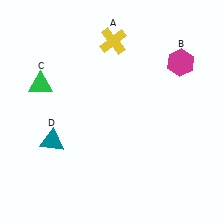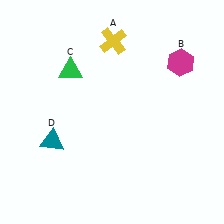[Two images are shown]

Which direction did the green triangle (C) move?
The green triangle (C) moved right.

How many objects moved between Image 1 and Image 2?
1 object moved between the two images.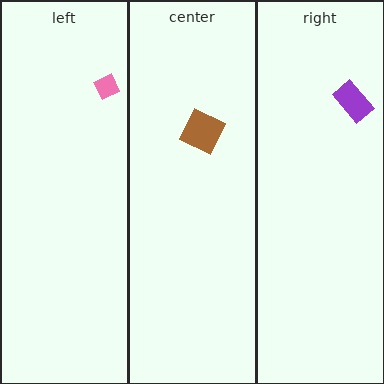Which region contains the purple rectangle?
The right region.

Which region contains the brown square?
The center region.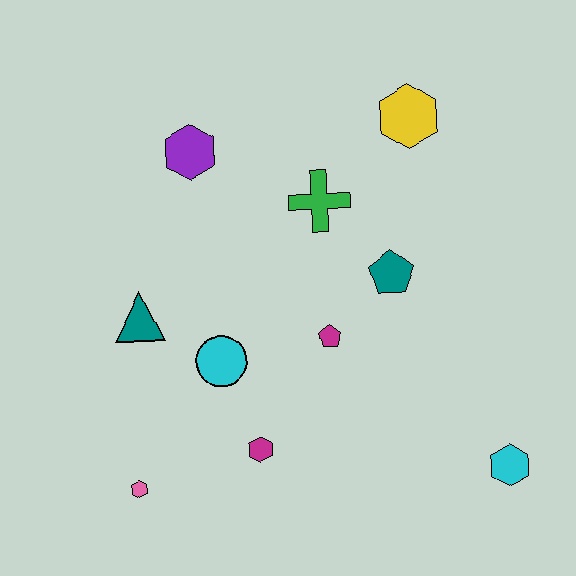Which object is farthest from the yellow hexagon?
The pink hexagon is farthest from the yellow hexagon.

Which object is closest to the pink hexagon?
The magenta hexagon is closest to the pink hexagon.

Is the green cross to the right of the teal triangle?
Yes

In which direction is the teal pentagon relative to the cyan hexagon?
The teal pentagon is above the cyan hexagon.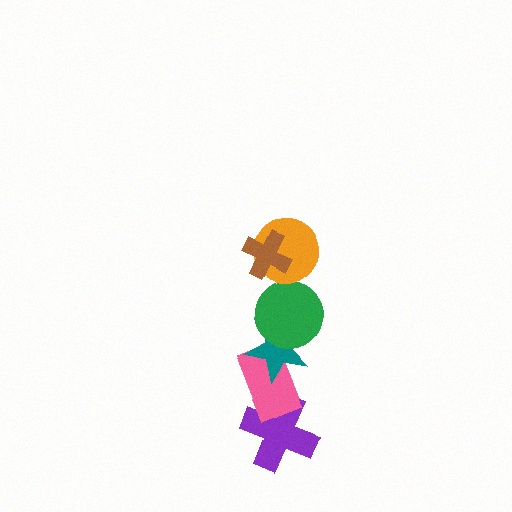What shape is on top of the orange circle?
The brown cross is on top of the orange circle.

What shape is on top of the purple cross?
The pink rectangle is on top of the purple cross.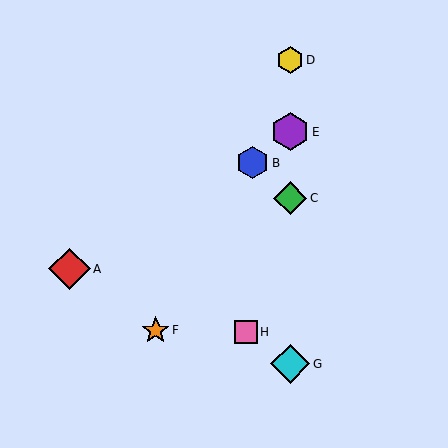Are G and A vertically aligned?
No, G is at x≈290 and A is at x≈69.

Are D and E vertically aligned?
Yes, both are at x≈290.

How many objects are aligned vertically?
4 objects (C, D, E, G) are aligned vertically.